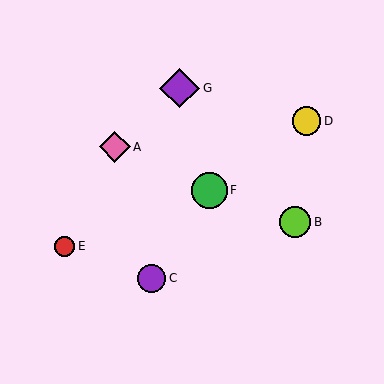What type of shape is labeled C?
Shape C is a purple circle.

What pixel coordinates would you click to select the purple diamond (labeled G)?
Click at (180, 88) to select the purple diamond G.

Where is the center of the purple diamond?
The center of the purple diamond is at (180, 88).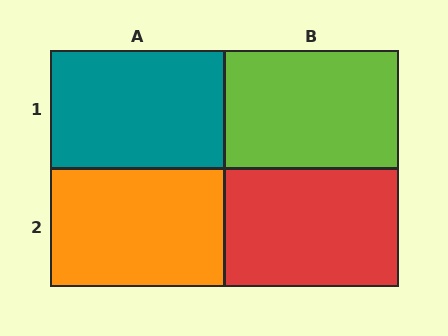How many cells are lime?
1 cell is lime.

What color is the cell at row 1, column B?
Lime.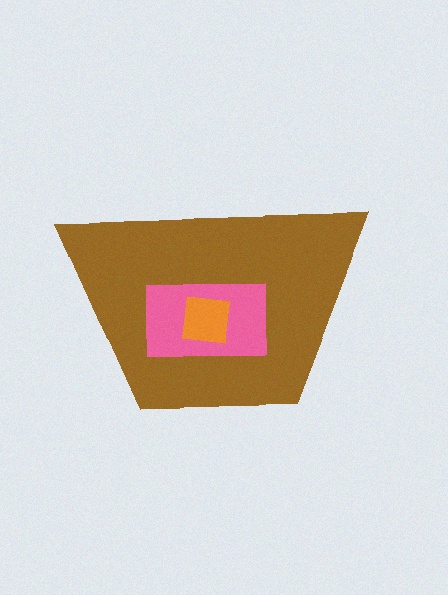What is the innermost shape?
The orange square.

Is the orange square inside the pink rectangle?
Yes.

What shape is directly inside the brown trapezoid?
The pink rectangle.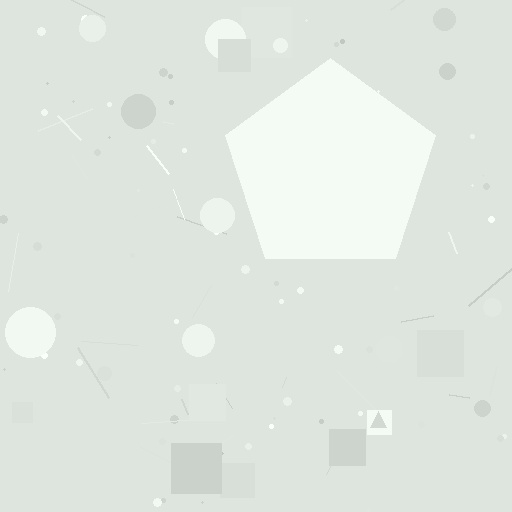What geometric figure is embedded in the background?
A pentagon is embedded in the background.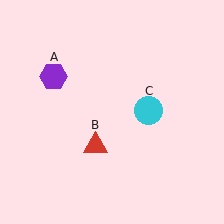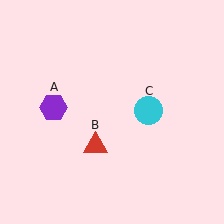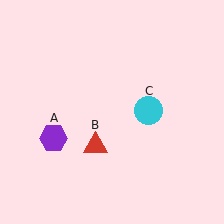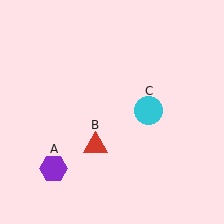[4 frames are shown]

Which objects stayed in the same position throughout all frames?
Red triangle (object B) and cyan circle (object C) remained stationary.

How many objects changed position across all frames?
1 object changed position: purple hexagon (object A).